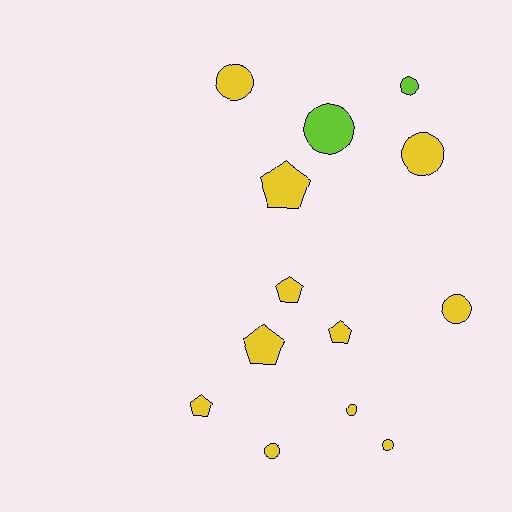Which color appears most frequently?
Yellow, with 11 objects.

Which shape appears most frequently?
Circle, with 8 objects.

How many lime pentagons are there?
There are no lime pentagons.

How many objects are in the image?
There are 13 objects.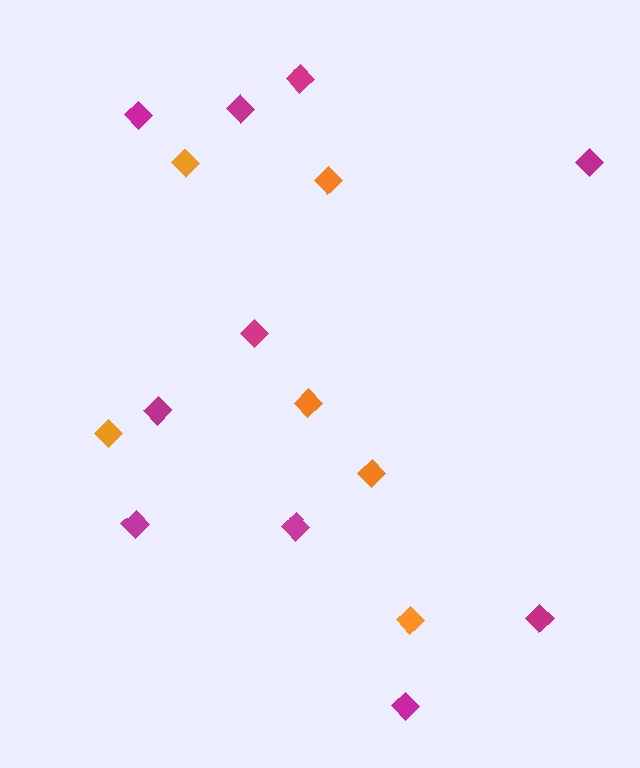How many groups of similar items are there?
There are 2 groups: one group of orange diamonds (6) and one group of magenta diamonds (10).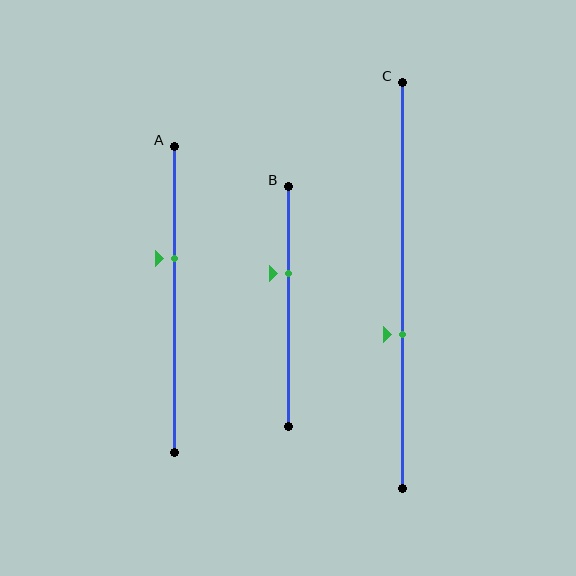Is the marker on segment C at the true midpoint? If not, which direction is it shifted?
No, the marker on segment C is shifted downward by about 12% of the segment length.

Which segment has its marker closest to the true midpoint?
Segment C has its marker closest to the true midpoint.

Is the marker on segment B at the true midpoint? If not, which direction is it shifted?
No, the marker on segment B is shifted upward by about 14% of the segment length.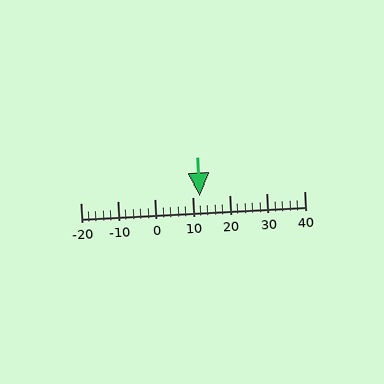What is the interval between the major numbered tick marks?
The major tick marks are spaced 10 units apart.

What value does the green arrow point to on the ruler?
The green arrow points to approximately 12.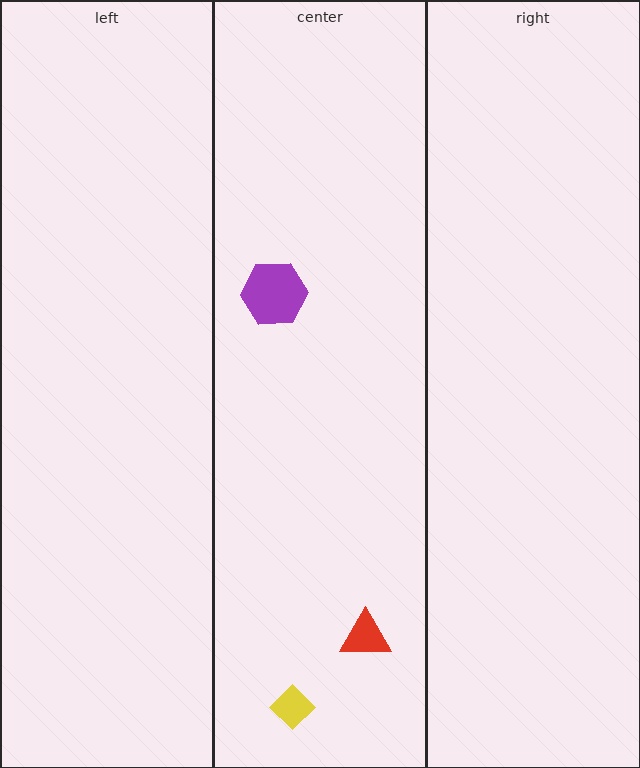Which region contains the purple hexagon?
The center region.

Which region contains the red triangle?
The center region.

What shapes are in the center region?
The red triangle, the yellow diamond, the purple hexagon.